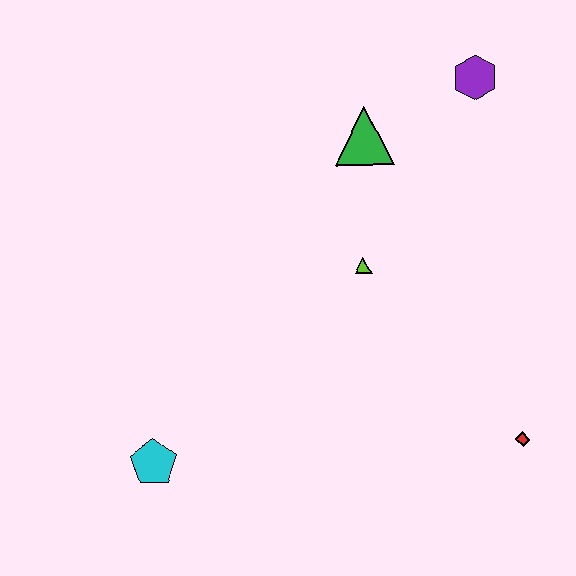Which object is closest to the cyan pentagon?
The lime triangle is closest to the cyan pentagon.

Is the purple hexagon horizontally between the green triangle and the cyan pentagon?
No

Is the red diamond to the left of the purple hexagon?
No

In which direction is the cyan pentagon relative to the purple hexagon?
The cyan pentagon is below the purple hexagon.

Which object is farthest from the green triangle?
The cyan pentagon is farthest from the green triangle.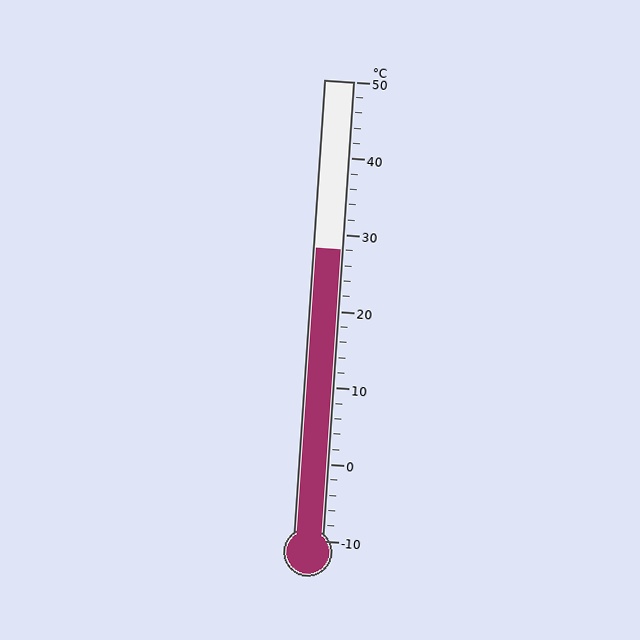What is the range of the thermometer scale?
The thermometer scale ranges from -10°C to 50°C.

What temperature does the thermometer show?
The thermometer shows approximately 28°C.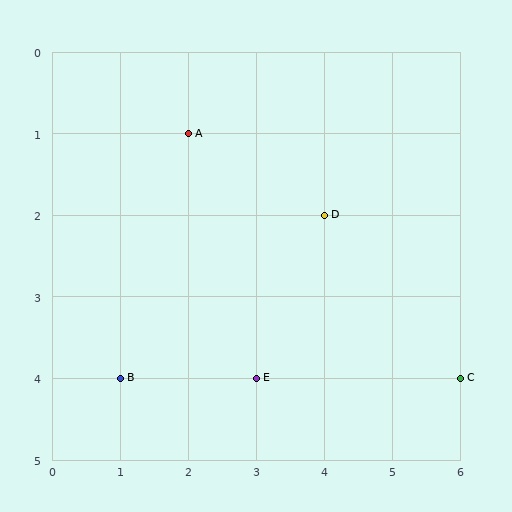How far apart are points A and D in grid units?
Points A and D are 2 columns and 1 row apart (about 2.2 grid units diagonally).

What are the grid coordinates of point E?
Point E is at grid coordinates (3, 4).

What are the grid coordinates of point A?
Point A is at grid coordinates (2, 1).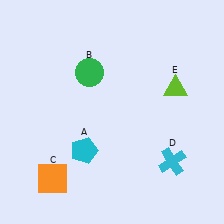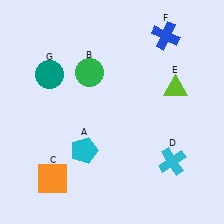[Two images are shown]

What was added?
A blue cross (F), a teal circle (G) were added in Image 2.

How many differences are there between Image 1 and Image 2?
There are 2 differences between the two images.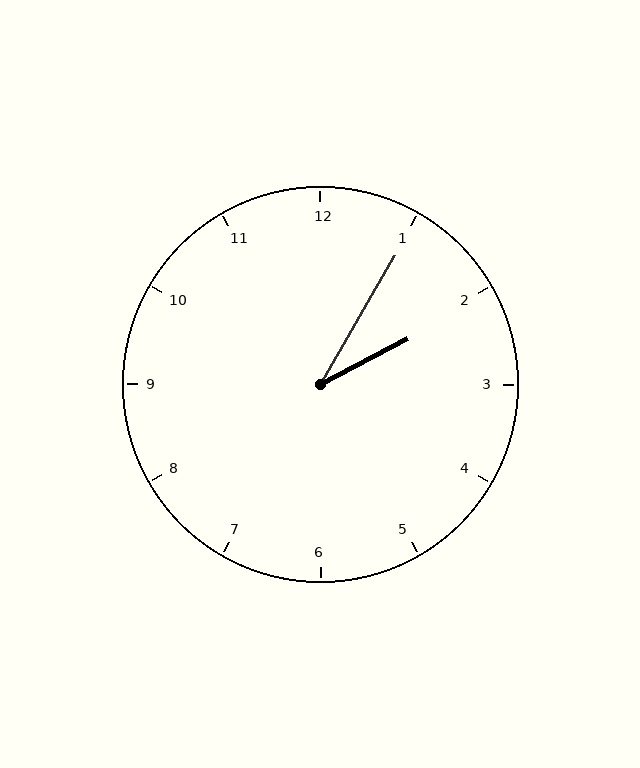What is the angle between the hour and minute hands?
Approximately 32 degrees.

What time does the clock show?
2:05.